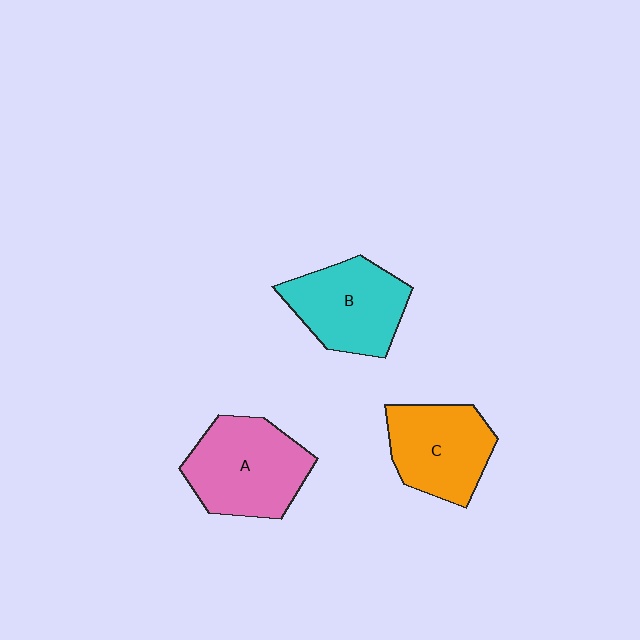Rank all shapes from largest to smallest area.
From largest to smallest: A (pink), B (cyan), C (orange).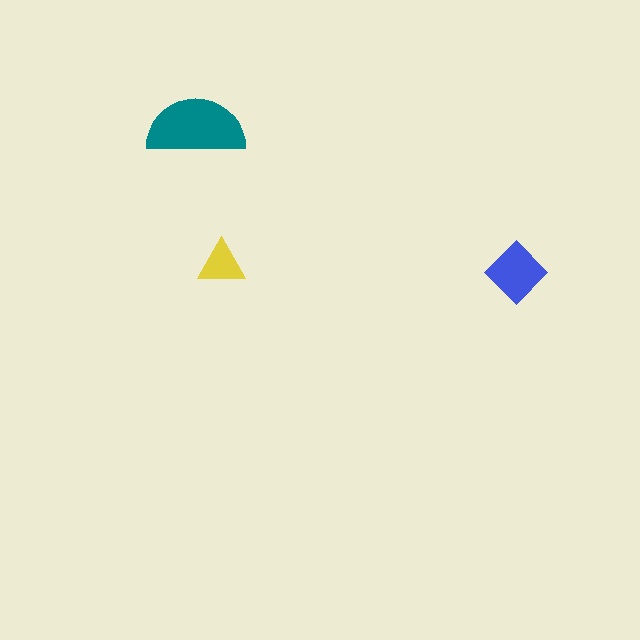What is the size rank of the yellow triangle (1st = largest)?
3rd.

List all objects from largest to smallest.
The teal semicircle, the blue diamond, the yellow triangle.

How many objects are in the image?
There are 3 objects in the image.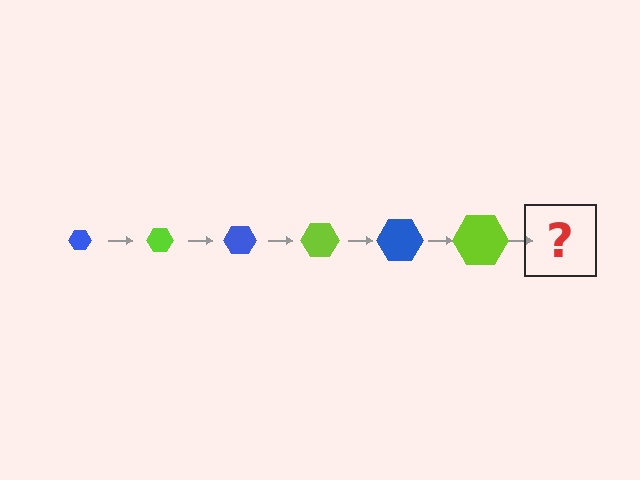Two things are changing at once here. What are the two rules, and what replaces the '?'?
The two rules are that the hexagon grows larger each step and the color cycles through blue and lime. The '?' should be a blue hexagon, larger than the previous one.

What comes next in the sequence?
The next element should be a blue hexagon, larger than the previous one.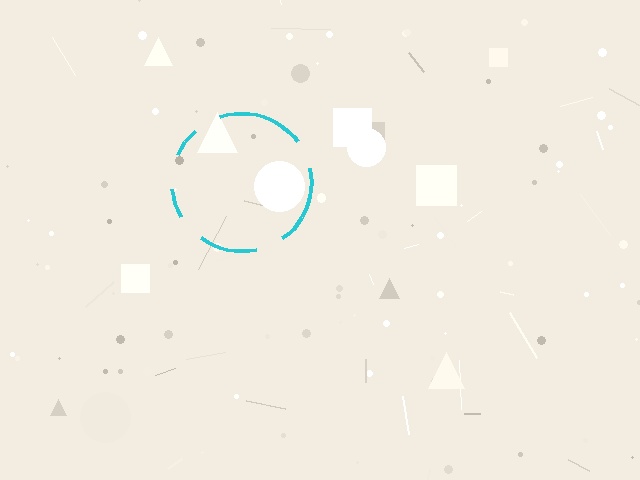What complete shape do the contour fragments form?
The contour fragments form a circle.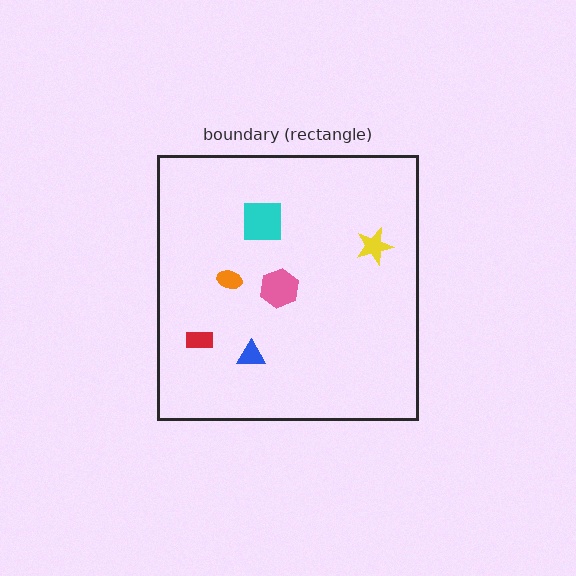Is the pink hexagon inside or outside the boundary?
Inside.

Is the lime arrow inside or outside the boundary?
Inside.